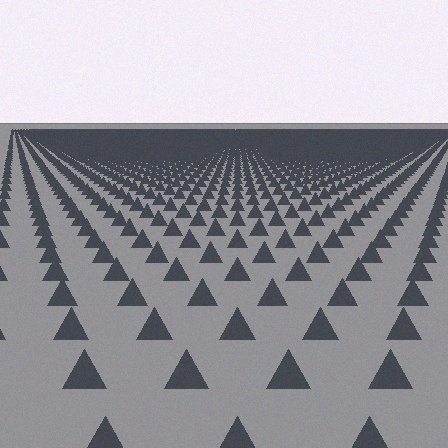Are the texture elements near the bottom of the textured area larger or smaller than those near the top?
Larger. Near the bottom, elements are closer to the viewer and appear at a bigger on-screen size.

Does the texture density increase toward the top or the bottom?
Density increases toward the top.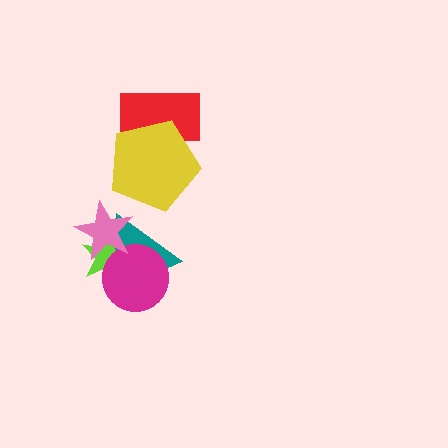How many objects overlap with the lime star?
3 objects overlap with the lime star.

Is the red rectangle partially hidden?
Yes, it is partially covered by another shape.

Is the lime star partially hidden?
Yes, it is partially covered by another shape.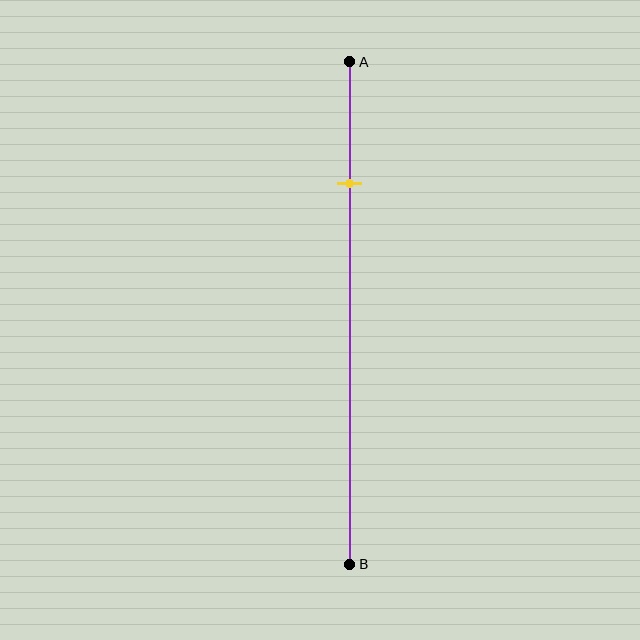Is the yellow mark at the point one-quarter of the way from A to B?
Yes, the mark is approximately at the one-quarter point.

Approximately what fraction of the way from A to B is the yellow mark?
The yellow mark is approximately 25% of the way from A to B.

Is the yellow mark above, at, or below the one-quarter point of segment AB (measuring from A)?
The yellow mark is approximately at the one-quarter point of segment AB.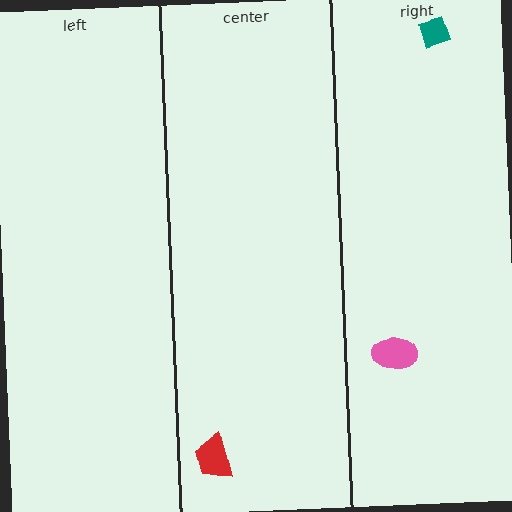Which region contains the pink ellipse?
The right region.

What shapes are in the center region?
The red trapezoid.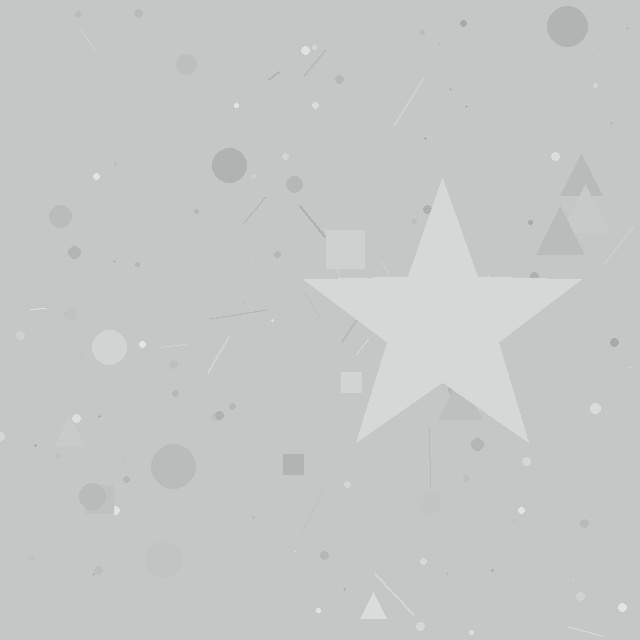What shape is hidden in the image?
A star is hidden in the image.